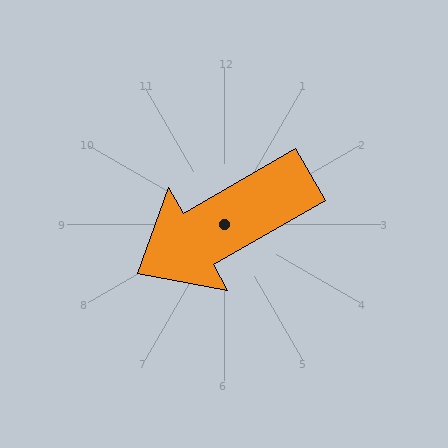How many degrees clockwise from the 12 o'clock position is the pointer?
Approximately 240 degrees.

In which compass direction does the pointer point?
Southwest.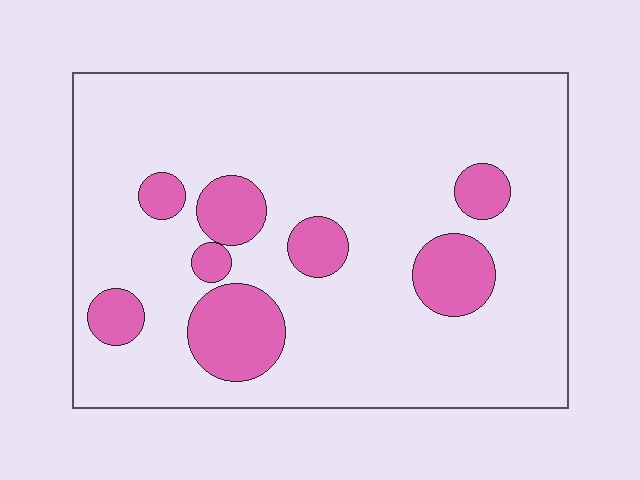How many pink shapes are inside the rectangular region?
8.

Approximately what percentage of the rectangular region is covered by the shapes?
Approximately 15%.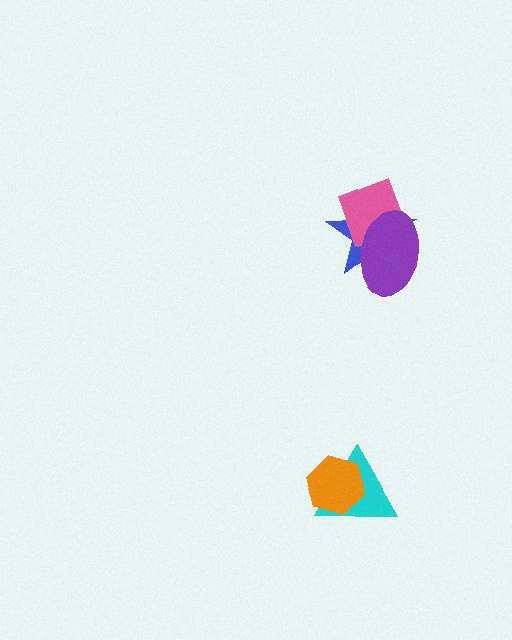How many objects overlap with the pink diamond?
2 objects overlap with the pink diamond.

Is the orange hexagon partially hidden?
No, no other shape covers it.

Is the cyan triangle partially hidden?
Yes, it is partially covered by another shape.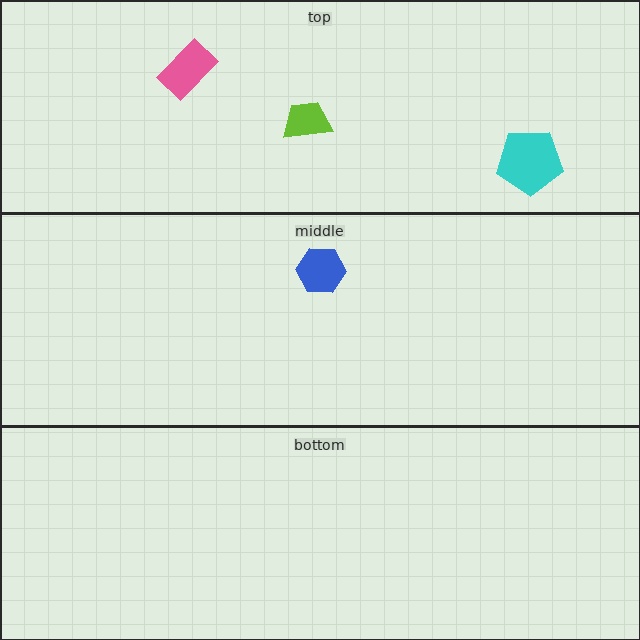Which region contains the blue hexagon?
The middle region.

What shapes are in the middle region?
The blue hexagon.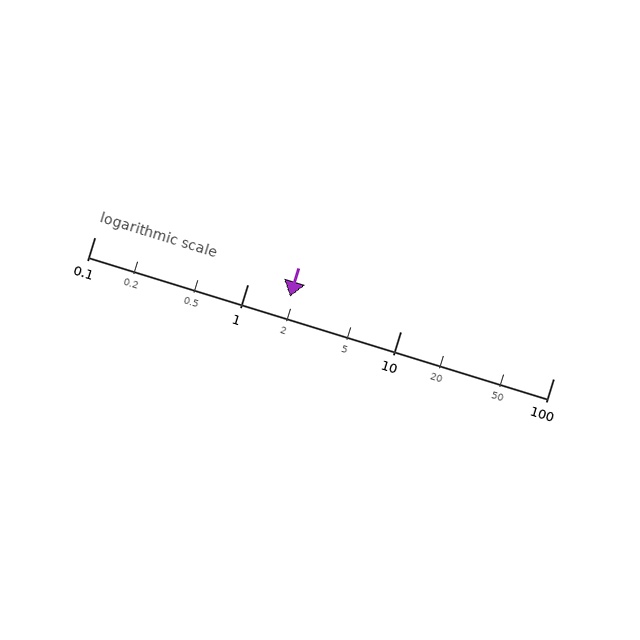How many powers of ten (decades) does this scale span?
The scale spans 3 decades, from 0.1 to 100.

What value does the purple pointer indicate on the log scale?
The pointer indicates approximately 1.9.